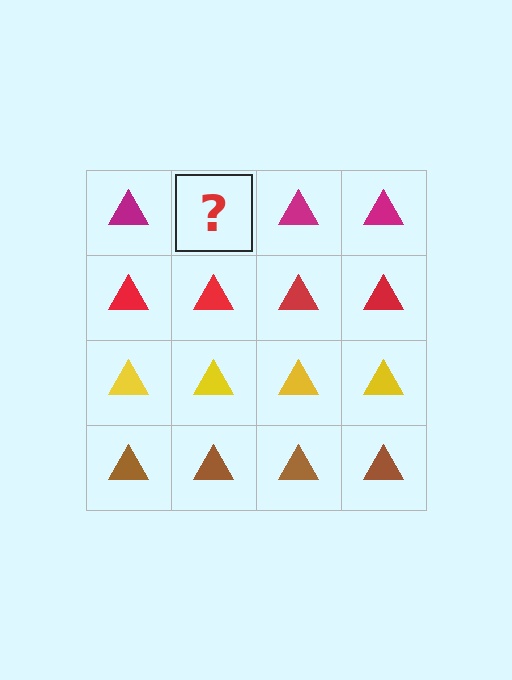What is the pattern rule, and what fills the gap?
The rule is that each row has a consistent color. The gap should be filled with a magenta triangle.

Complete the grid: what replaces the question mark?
The question mark should be replaced with a magenta triangle.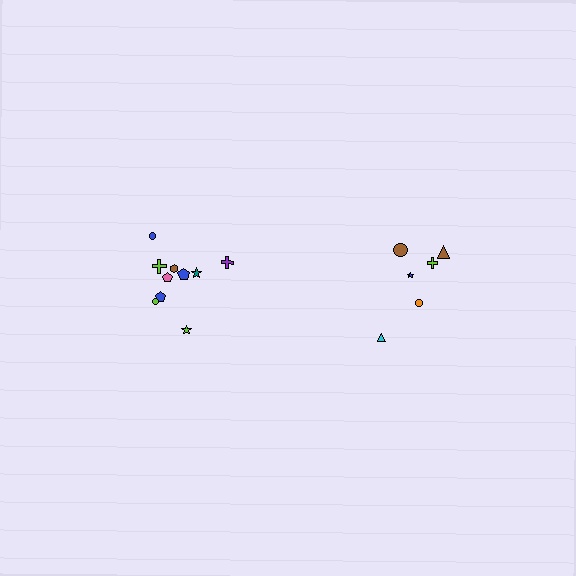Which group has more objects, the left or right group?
The left group.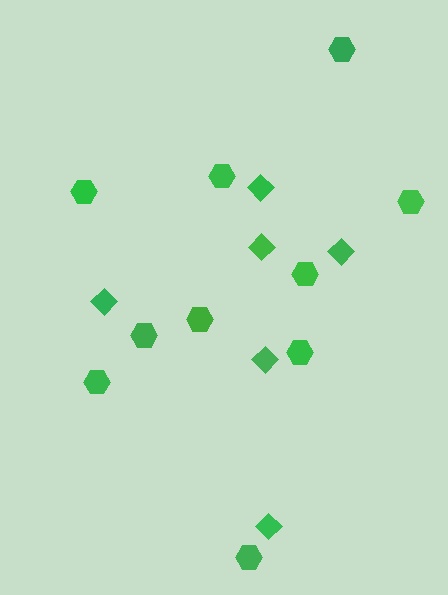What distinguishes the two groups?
There are 2 groups: one group of diamonds (6) and one group of hexagons (10).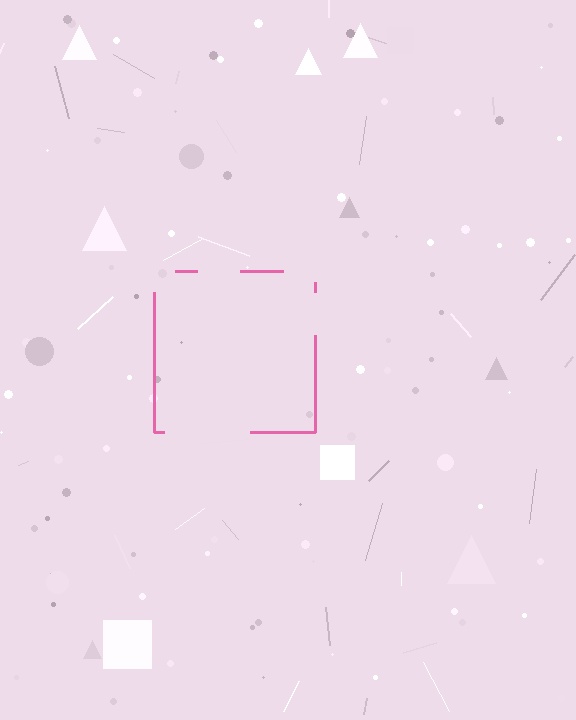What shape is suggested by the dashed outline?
The dashed outline suggests a square.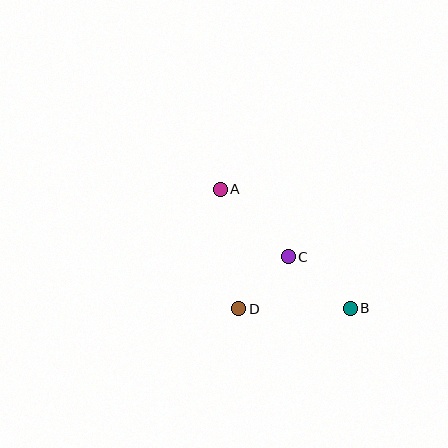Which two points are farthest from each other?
Points A and B are farthest from each other.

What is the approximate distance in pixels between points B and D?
The distance between B and D is approximately 112 pixels.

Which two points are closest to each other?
Points C and D are closest to each other.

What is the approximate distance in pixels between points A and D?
The distance between A and D is approximately 121 pixels.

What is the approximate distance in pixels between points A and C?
The distance between A and C is approximately 96 pixels.